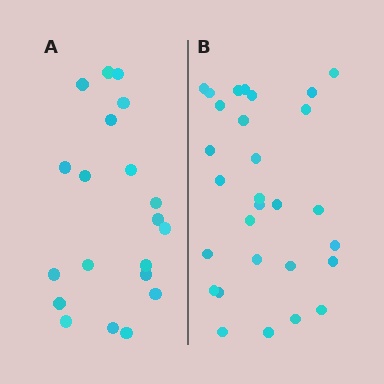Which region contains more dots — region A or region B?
Region B (the right region) has more dots.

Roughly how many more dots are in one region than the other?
Region B has roughly 8 or so more dots than region A.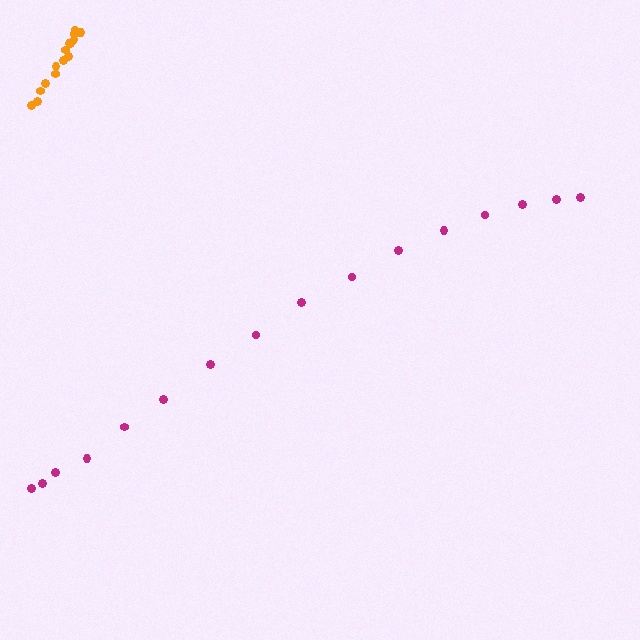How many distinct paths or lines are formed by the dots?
There are 2 distinct paths.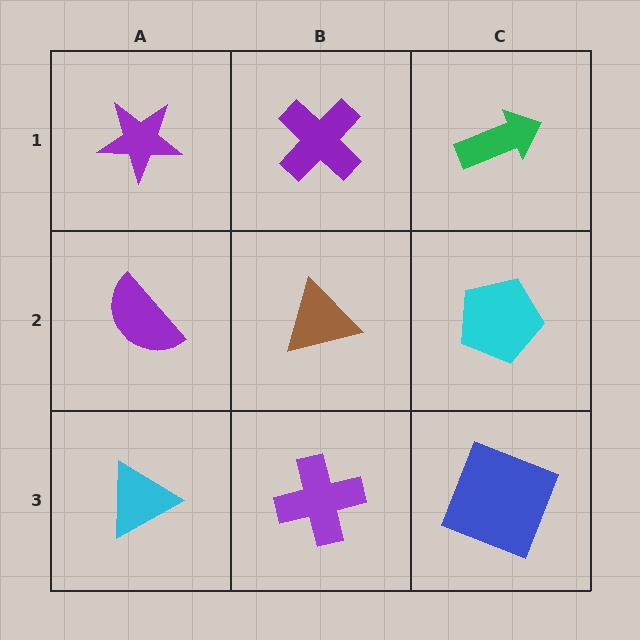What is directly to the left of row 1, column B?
A purple star.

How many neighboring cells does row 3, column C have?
2.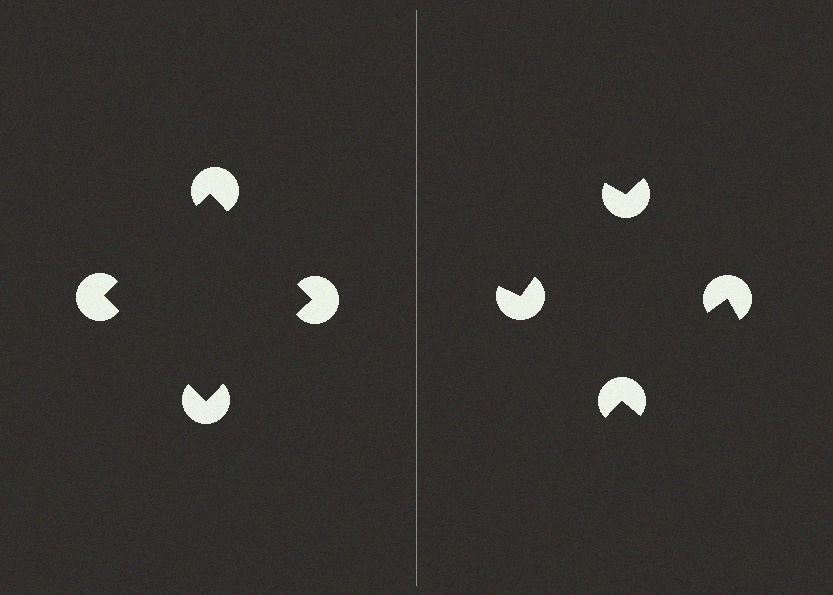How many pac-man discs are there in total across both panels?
8 — 4 on each side.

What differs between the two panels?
The pac-man discs are positioned identically on both sides; only the wedge orientations differ. On the left they align to a square; on the right they are misaligned.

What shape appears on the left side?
An illusory square.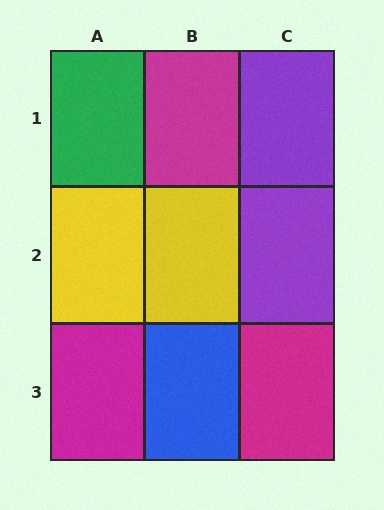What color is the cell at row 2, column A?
Yellow.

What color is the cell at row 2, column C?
Purple.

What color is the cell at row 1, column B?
Magenta.